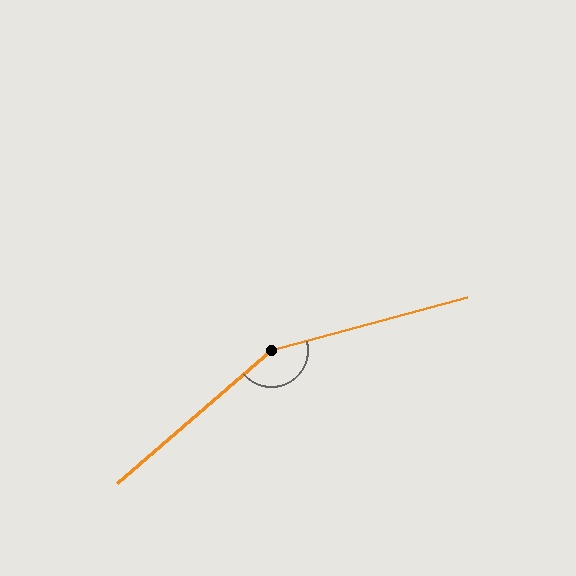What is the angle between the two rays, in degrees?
Approximately 154 degrees.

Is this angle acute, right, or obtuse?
It is obtuse.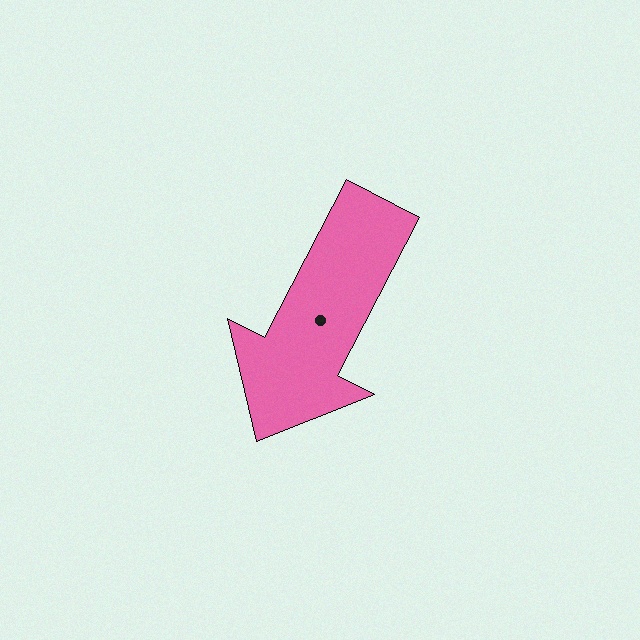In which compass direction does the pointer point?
Southwest.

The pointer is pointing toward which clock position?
Roughly 7 o'clock.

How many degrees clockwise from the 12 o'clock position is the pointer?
Approximately 207 degrees.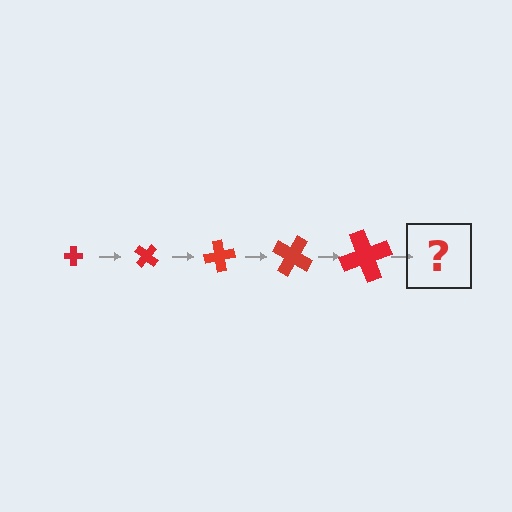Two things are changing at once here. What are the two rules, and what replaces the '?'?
The two rules are that the cross grows larger each step and it rotates 40 degrees each step. The '?' should be a cross, larger than the previous one and rotated 200 degrees from the start.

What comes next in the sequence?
The next element should be a cross, larger than the previous one and rotated 200 degrees from the start.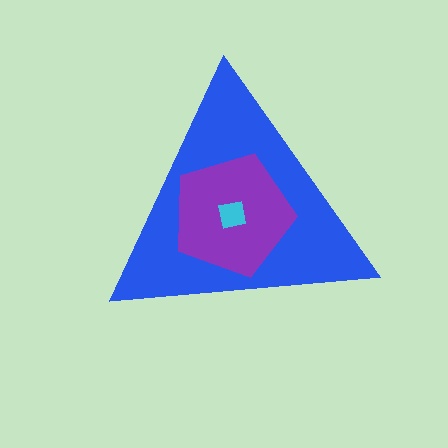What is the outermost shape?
The blue triangle.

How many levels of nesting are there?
3.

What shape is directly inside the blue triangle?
The purple pentagon.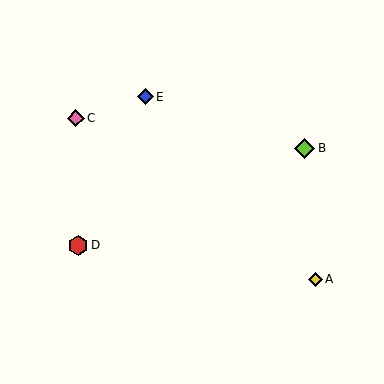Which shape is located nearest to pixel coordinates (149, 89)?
The blue diamond (labeled E) at (145, 97) is nearest to that location.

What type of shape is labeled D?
Shape D is a red hexagon.